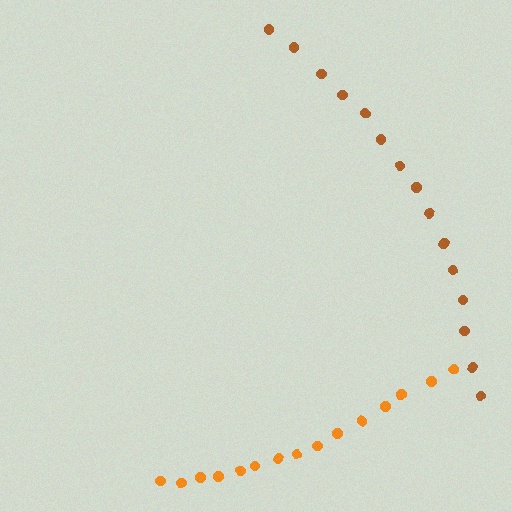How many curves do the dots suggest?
There are 2 distinct paths.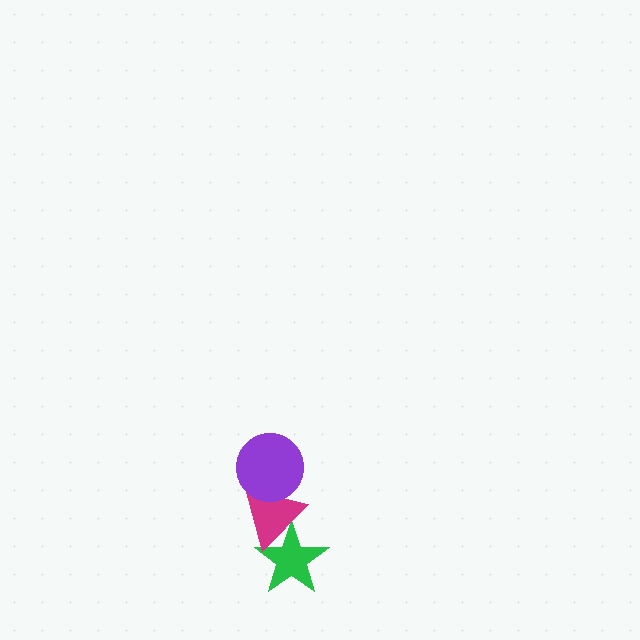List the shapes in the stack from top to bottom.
From top to bottom: the purple circle, the magenta triangle, the green star.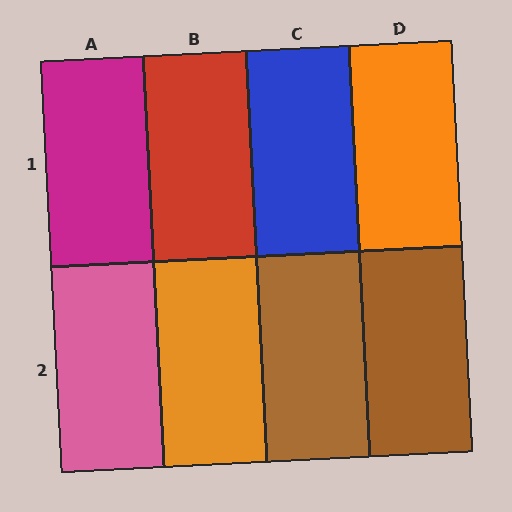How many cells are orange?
2 cells are orange.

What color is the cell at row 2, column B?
Orange.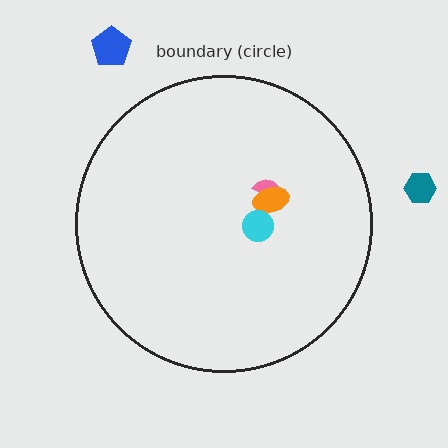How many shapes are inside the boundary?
3 inside, 2 outside.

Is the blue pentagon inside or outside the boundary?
Outside.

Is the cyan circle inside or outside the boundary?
Inside.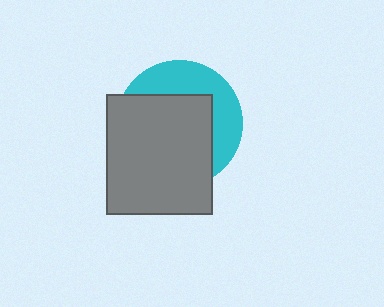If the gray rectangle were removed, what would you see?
You would see the complete cyan circle.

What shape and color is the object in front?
The object in front is a gray rectangle.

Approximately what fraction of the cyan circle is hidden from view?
Roughly 64% of the cyan circle is hidden behind the gray rectangle.